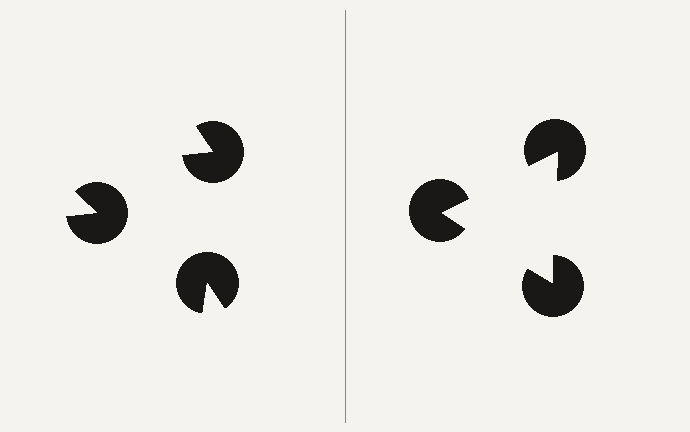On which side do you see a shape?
An illusory triangle appears on the right side. On the left side the wedge cuts are rotated, so no coherent shape forms.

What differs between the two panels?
The pac-man discs are positioned identically on both sides; only the wedge orientations differ. On the right they align to a triangle; on the left they are misaligned.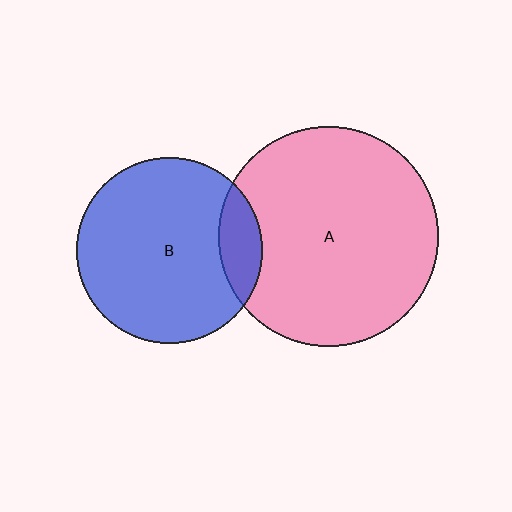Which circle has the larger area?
Circle A (pink).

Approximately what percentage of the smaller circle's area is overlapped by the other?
Approximately 15%.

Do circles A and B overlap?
Yes.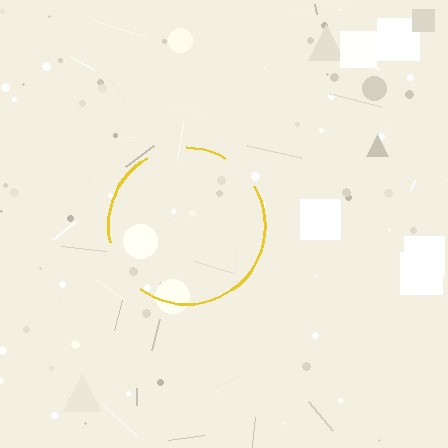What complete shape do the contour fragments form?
The contour fragments form a circle.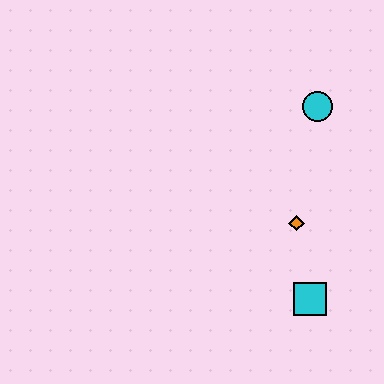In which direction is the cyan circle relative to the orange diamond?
The cyan circle is above the orange diamond.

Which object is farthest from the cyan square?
The cyan circle is farthest from the cyan square.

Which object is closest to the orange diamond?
The cyan square is closest to the orange diamond.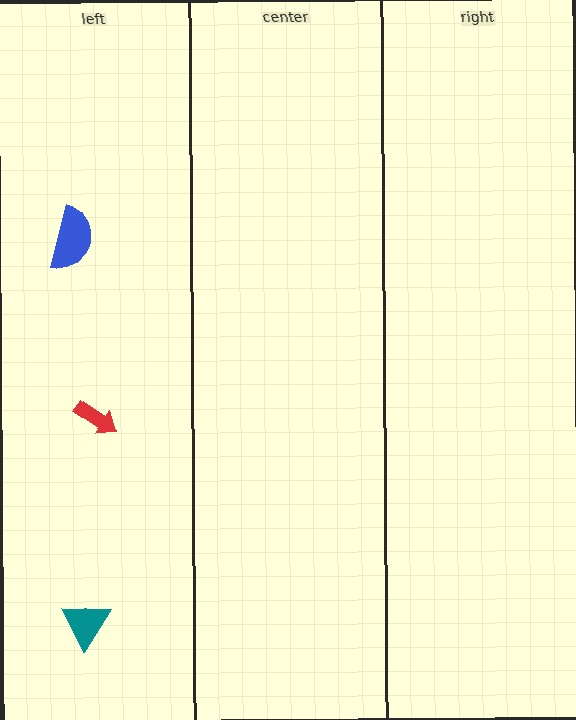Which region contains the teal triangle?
The left region.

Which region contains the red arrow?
The left region.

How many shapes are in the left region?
3.